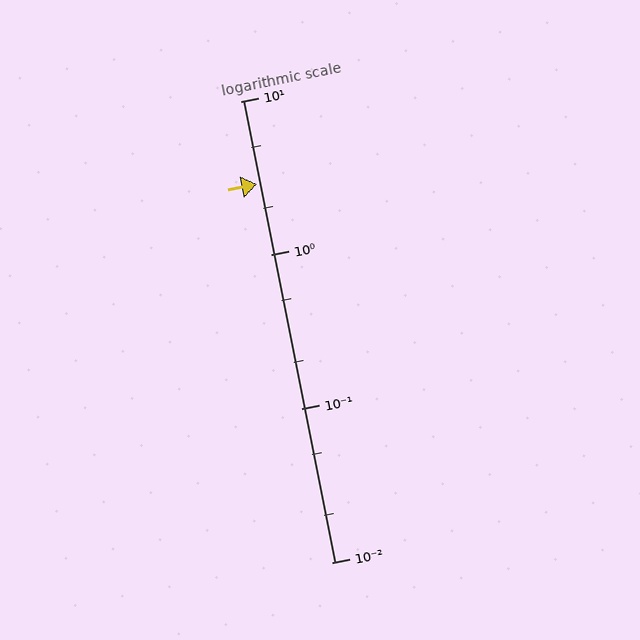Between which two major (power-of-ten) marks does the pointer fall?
The pointer is between 1 and 10.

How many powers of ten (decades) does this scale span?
The scale spans 3 decades, from 0.01 to 10.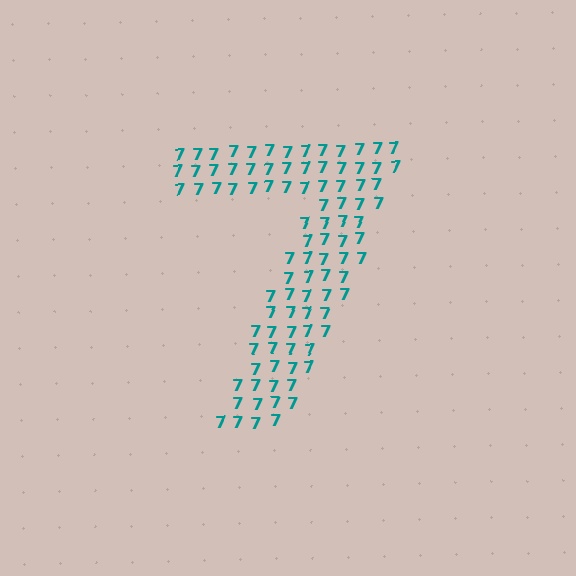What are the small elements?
The small elements are digit 7's.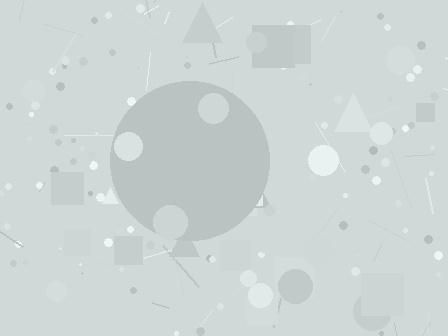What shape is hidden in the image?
A circle is hidden in the image.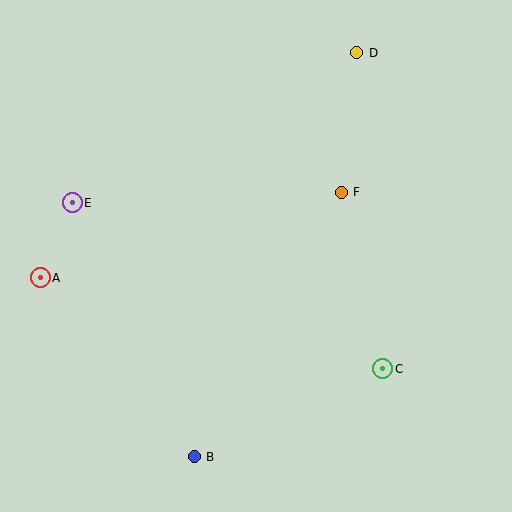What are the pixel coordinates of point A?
Point A is at (40, 278).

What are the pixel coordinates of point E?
Point E is at (72, 203).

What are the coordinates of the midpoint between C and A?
The midpoint between C and A is at (211, 323).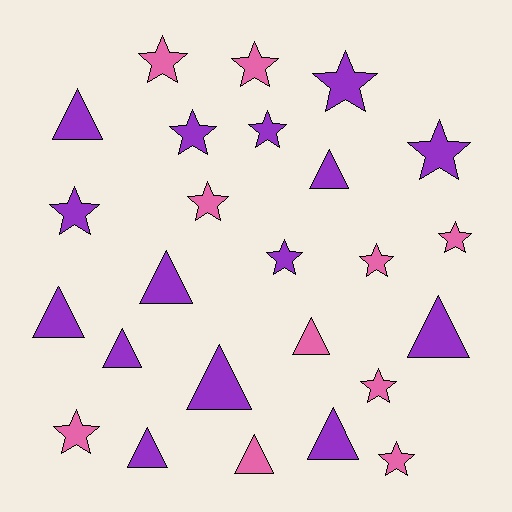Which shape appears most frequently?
Star, with 14 objects.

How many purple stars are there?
There are 6 purple stars.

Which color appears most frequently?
Purple, with 15 objects.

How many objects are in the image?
There are 25 objects.